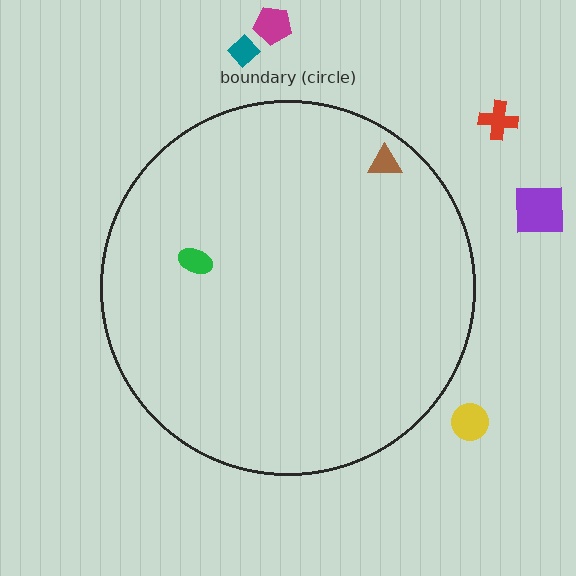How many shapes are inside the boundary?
2 inside, 5 outside.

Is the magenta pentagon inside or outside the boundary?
Outside.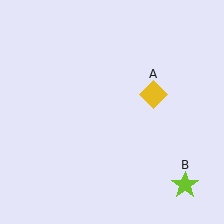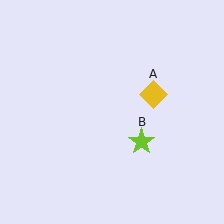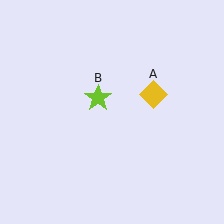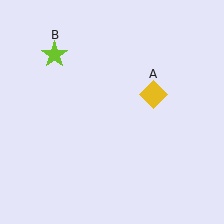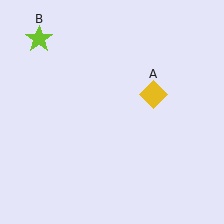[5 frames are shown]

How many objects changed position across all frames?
1 object changed position: lime star (object B).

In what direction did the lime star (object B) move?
The lime star (object B) moved up and to the left.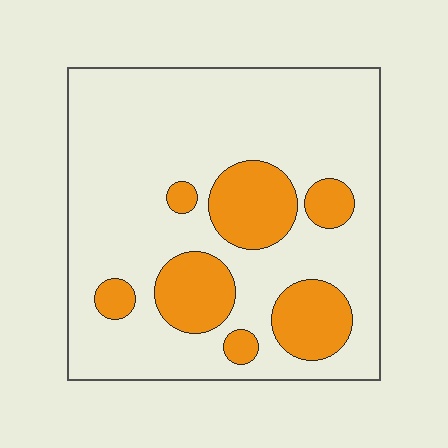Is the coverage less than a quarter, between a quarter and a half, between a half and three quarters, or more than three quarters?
Less than a quarter.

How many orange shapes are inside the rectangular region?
7.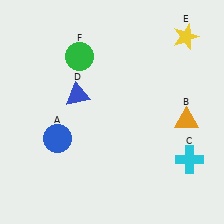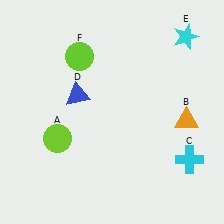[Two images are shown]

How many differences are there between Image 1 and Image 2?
There are 3 differences between the two images.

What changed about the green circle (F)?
In Image 1, F is green. In Image 2, it changed to lime.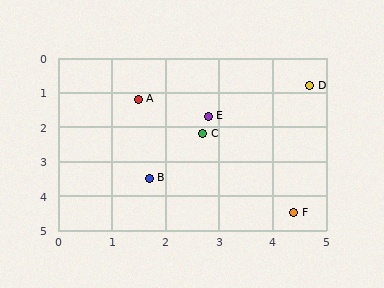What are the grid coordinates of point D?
Point D is at approximately (4.7, 0.8).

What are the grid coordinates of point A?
Point A is at approximately (1.5, 1.2).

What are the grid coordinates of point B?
Point B is at approximately (1.7, 3.5).